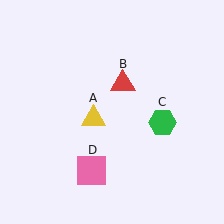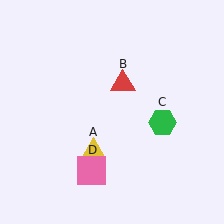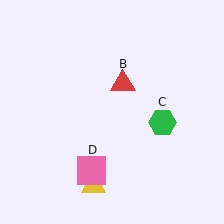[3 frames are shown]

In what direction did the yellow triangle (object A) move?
The yellow triangle (object A) moved down.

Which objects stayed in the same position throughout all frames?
Red triangle (object B) and green hexagon (object C) and pink square (object D) remained stationary.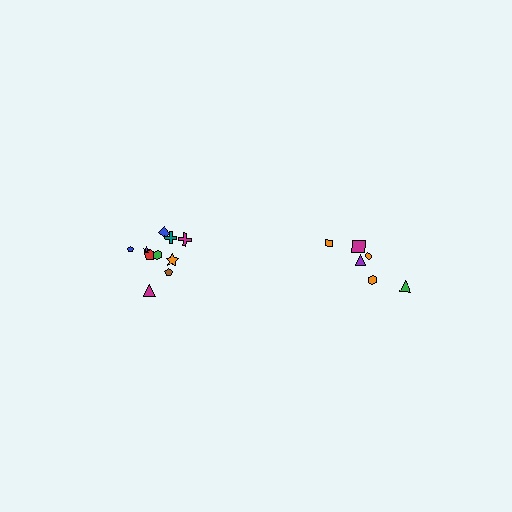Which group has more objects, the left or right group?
The left group.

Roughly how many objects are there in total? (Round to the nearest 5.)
Roughly 15 objects in total.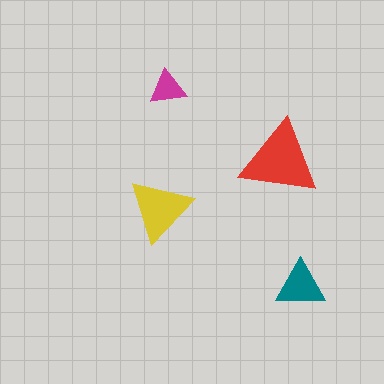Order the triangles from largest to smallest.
the red one, the yellow one, the teal one, the magenta one.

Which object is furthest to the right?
The teal triangle is rightmost.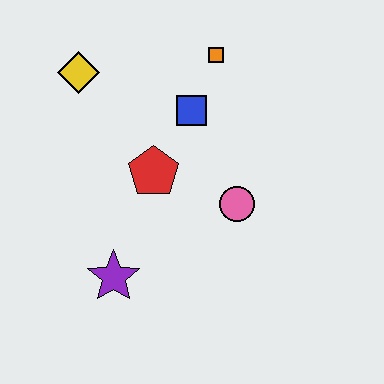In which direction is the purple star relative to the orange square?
The purple star is below the orange square.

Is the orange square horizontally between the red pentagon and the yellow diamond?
No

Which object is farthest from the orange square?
The purple star is farthest from the orange square.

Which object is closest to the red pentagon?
The blue square is closest to the red pentagon.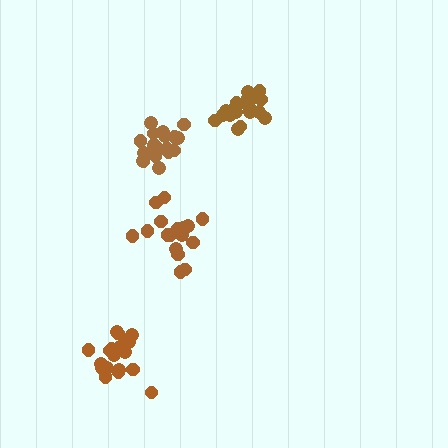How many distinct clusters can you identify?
There are 4 distinct clusters.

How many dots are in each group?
Group 1: 17 dots, Group 2: 18 dots, Group 3: 20 dots, Group 4: 20 dots (75 total).